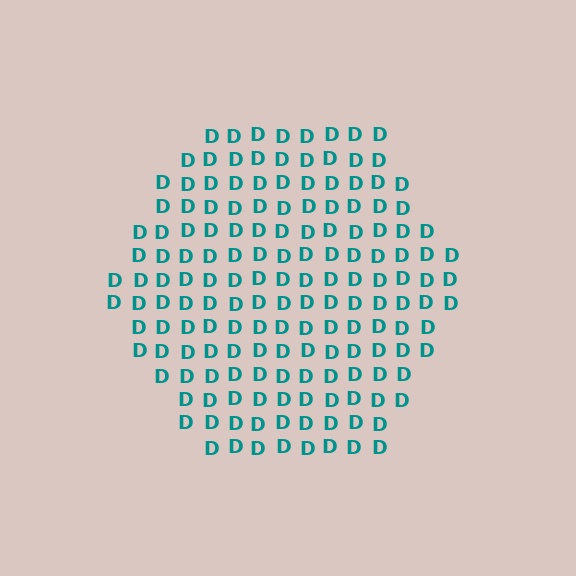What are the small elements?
The small elements are letter D's.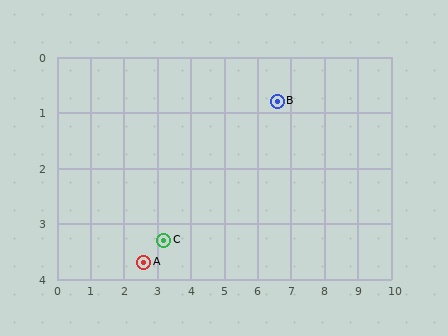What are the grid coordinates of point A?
Point A is at approximately (2.6, 3.7).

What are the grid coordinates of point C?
Point C is at approximately (3.2, 3.3).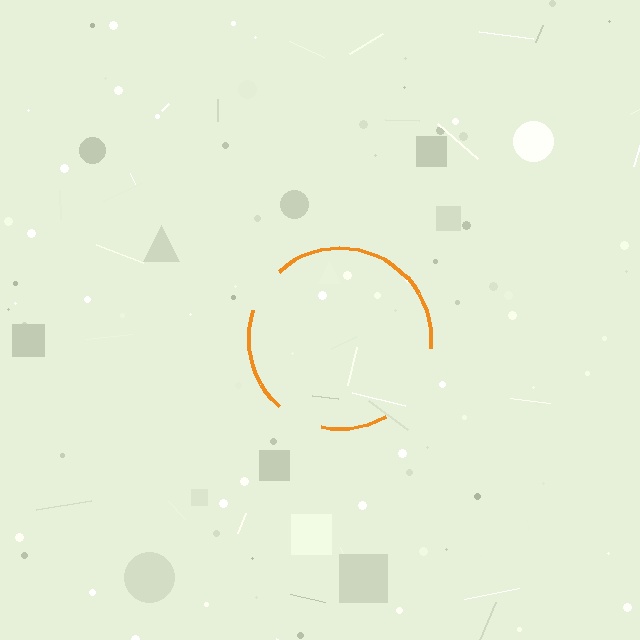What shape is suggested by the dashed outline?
The dashed outline suggests a circle.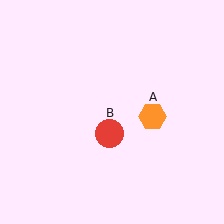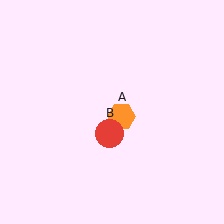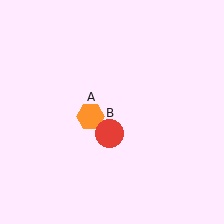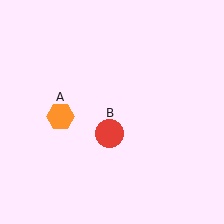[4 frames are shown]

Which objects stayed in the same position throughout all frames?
Red circle (object B) remained stationary.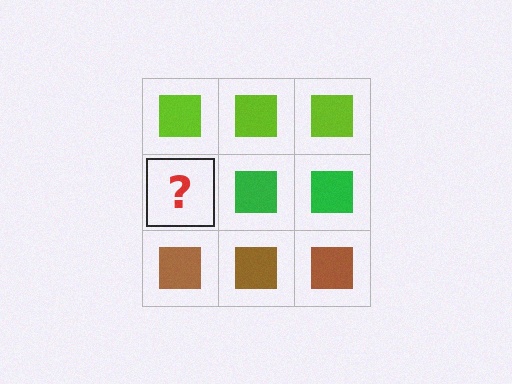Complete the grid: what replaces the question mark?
The question mark should be replaced with a green square.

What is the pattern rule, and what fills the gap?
The rule is that each row has a consistent color. The gap should be filled with a green square.